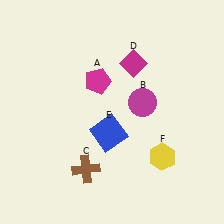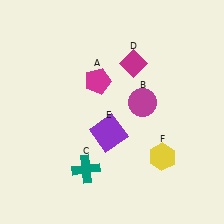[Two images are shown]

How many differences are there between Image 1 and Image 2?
There are 2 differences between the two images.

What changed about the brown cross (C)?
In Image 1, C is brown. In Image 2, it changed to teal.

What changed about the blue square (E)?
In Image 1, E is blue. In Image 2, it changed to purple.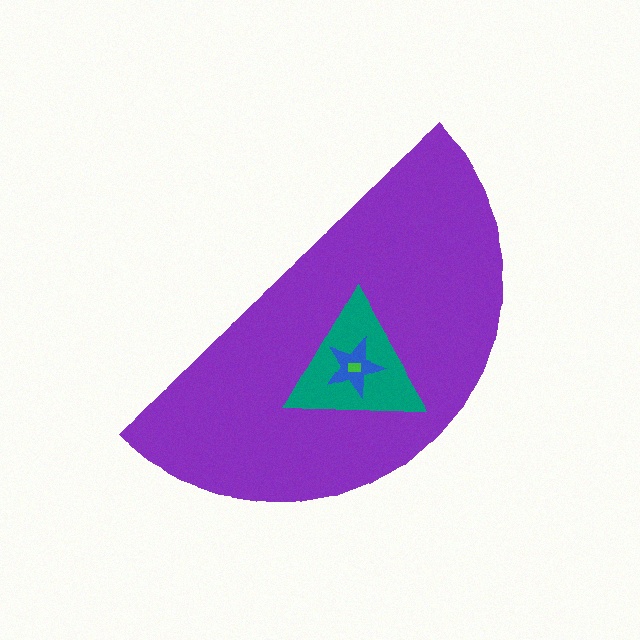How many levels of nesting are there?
4.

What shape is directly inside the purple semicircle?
The teal triangle.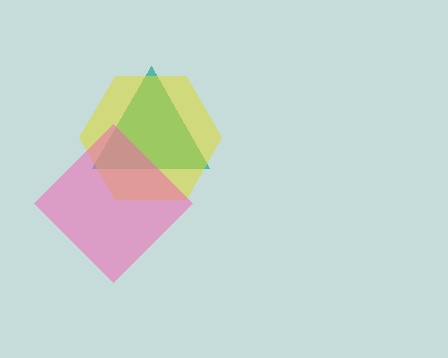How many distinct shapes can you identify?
There are 3 distinct shapes: a teal triangle, a yellow hexagon, a pink diamond.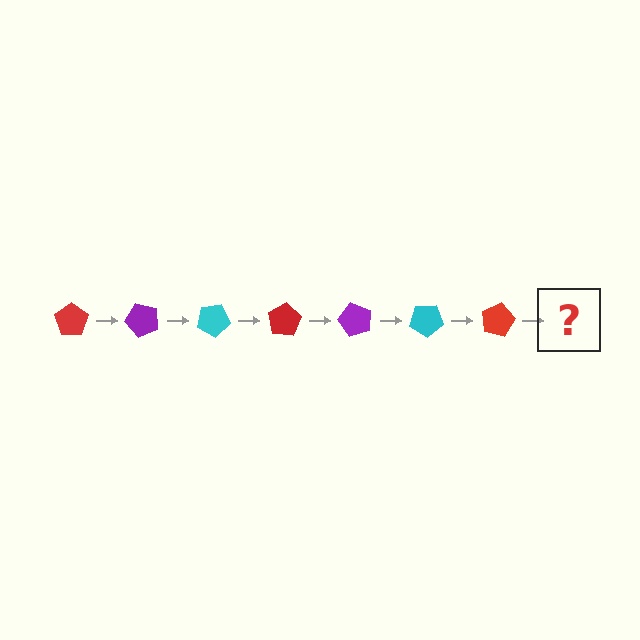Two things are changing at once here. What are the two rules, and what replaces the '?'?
The two rules are that it rotates 50 degrees each step and the color cycles through red, purple, and cyan. The '?' should be a purple pentagon, rotated 350 degrees from the start.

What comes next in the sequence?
The next element should be a purple pentagon, rotated 350 degrees from the start.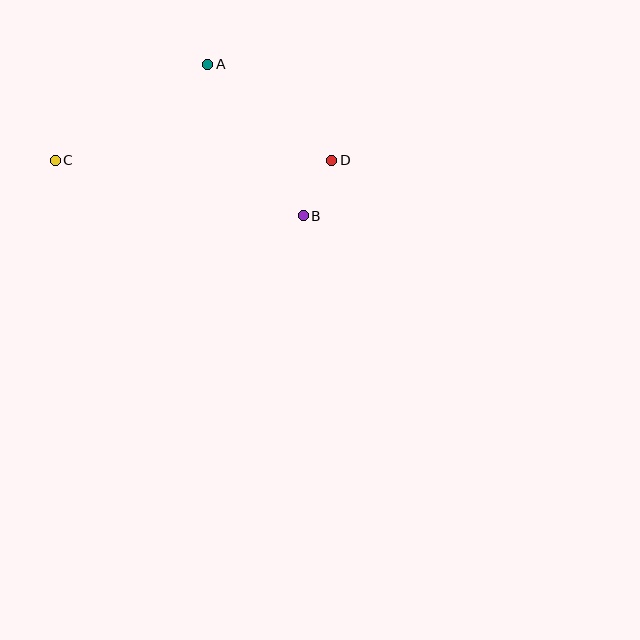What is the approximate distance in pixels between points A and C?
The distance between A and C is approximately 181 pixels.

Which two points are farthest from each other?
Points C and D are farthest from each other.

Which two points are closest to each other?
Points B and D are closest to each other.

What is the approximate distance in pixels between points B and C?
The distance between B and C is approximately 254 pixels.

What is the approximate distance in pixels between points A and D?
The distance between A and D is approximately 157 pixels.